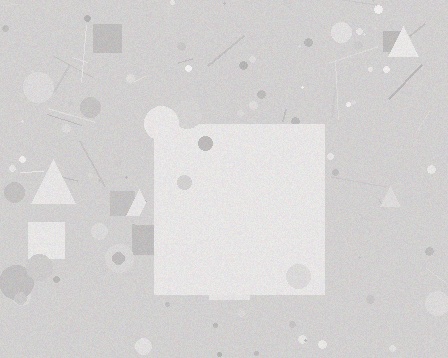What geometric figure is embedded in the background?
A square is embedded in the background.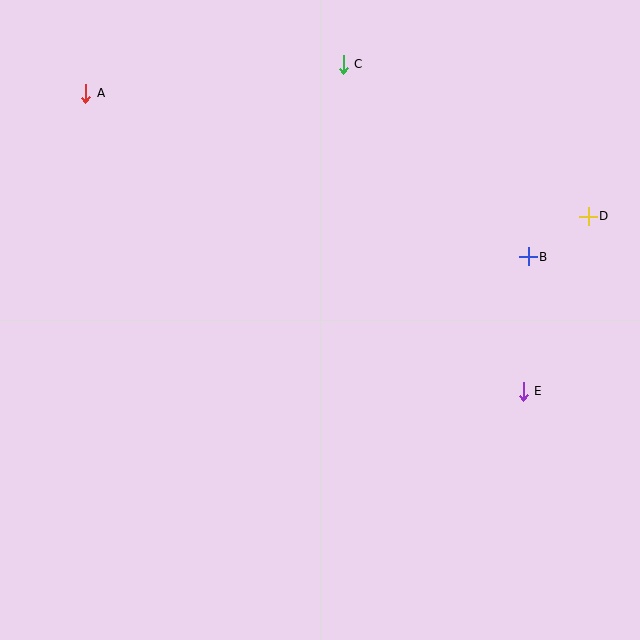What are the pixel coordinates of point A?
Point A is at (86, 93).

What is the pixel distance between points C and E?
The distance between C and E is 373 pixels.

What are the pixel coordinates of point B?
Point B is at (528, 257).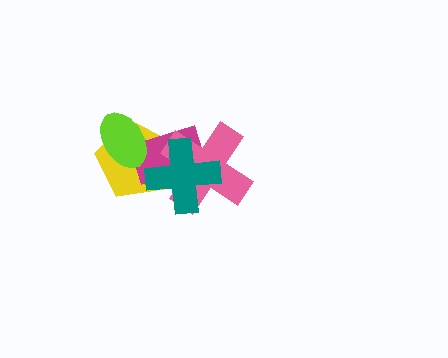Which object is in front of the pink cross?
The teal cross is in front of the pink cross.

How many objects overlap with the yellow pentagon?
4 objects overlap with the yellow pentagon.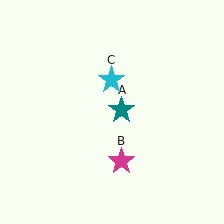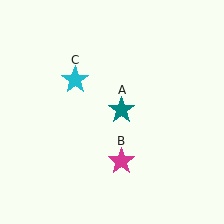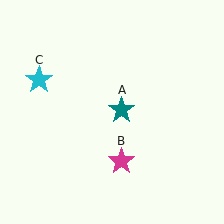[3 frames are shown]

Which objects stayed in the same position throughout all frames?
Teal star (object A) and magenta star (object B) remained stationary.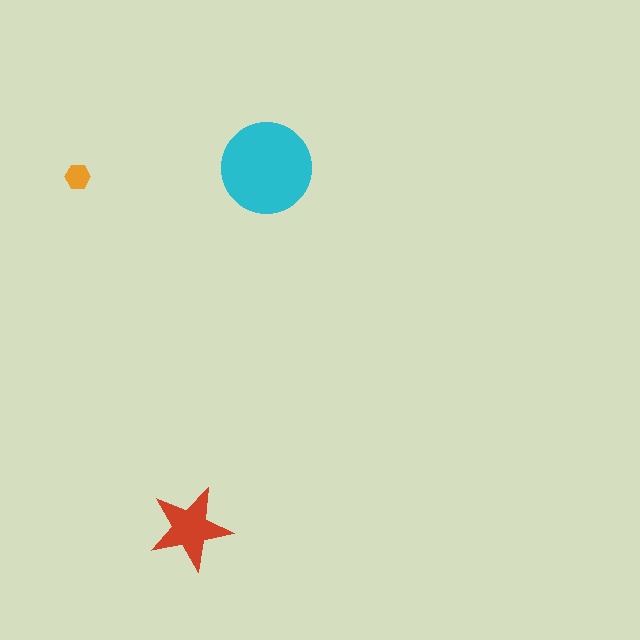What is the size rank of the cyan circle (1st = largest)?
1st.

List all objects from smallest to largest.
The orange hexagon, the red star, the cyan circle.